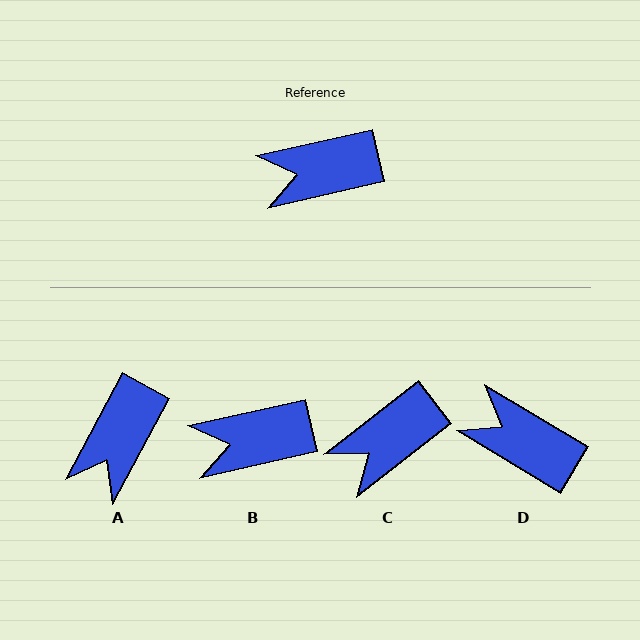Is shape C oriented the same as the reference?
No, it is off by about 25 degrees.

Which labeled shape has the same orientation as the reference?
B.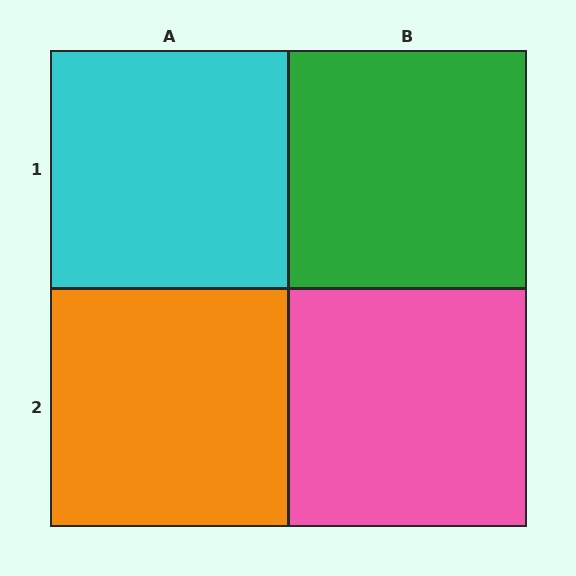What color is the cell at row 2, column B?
Pink.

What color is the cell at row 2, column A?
Orange.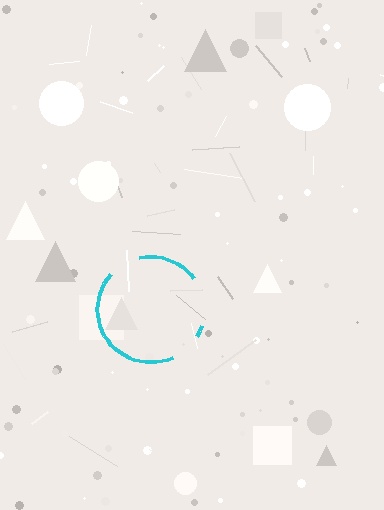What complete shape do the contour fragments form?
The contour fragments form a circle.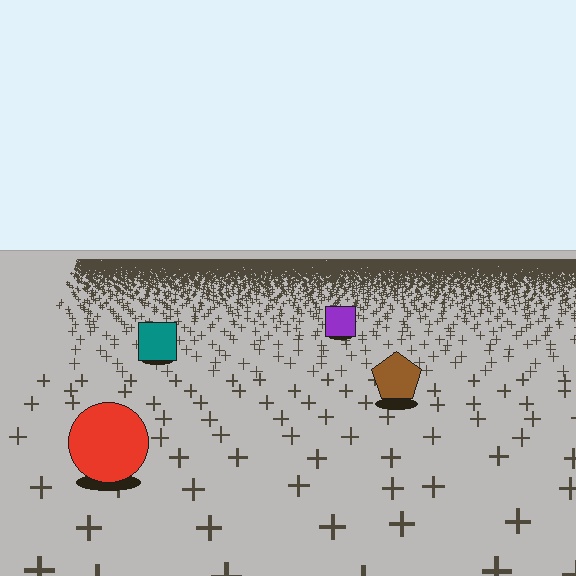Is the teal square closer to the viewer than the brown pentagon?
No. The brown pentagon is closer — you can tell from the texture gradient: the ground texture is coarser near it.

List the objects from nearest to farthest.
From nearest to farthest: the red circle, the brown pentagon, the teal square, the purple square.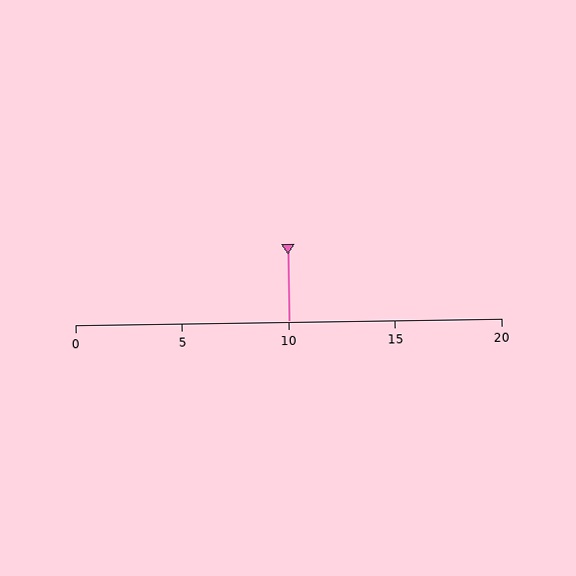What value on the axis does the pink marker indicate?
The marker indicates approximately 10.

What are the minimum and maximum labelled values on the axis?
The axis runs from 0 to 20.